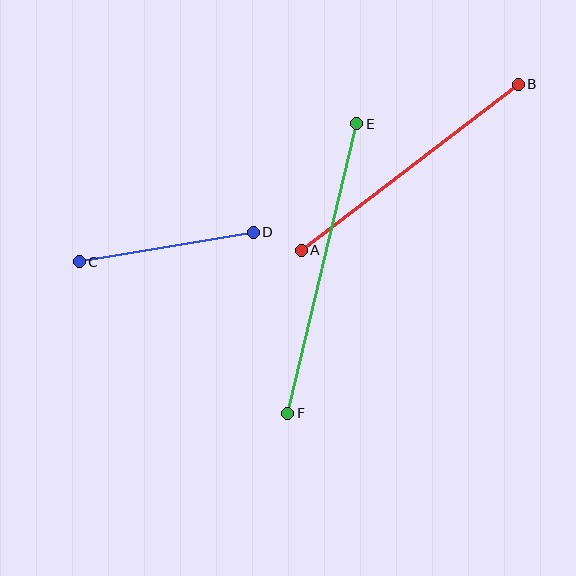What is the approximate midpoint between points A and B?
The midpoint is at approximately (410, 167) pixels.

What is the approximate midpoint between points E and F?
The midpoint is at approximately (322, 268) pixels.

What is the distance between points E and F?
The distance is approximately 298 pixels.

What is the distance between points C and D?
The distance is approximately 176 pixels.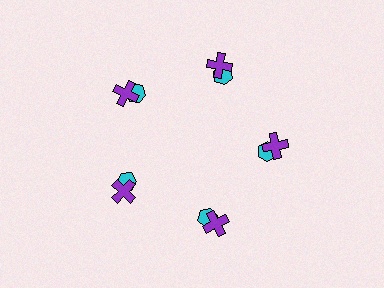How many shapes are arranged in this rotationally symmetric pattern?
There are 10 shapes, arranged in 5 groups of 2.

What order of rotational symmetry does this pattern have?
This pattern has 5-fold rotational symmetry.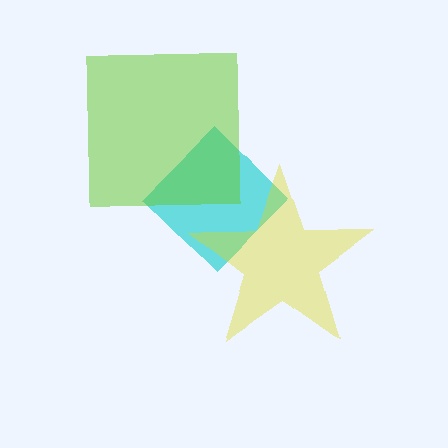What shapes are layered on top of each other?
The layered shapes are: a cyan diamond, a yellow star, a lime square.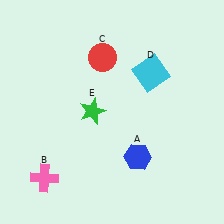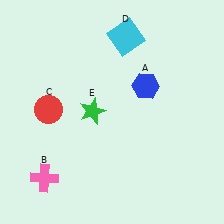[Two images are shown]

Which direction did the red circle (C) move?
The red circle (C) moved left.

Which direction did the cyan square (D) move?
The cyan square (D) moved up.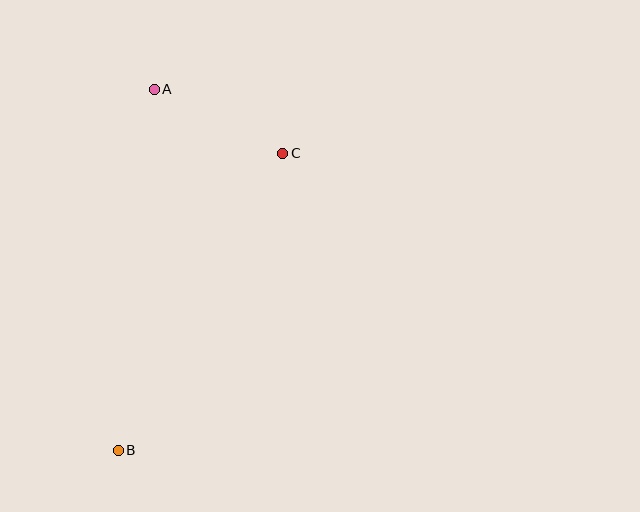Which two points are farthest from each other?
Points A and B are farthest from each other.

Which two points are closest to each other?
Points A and C are closest to each other.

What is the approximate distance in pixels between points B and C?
The distance between B and C is approximately 339 pixels.